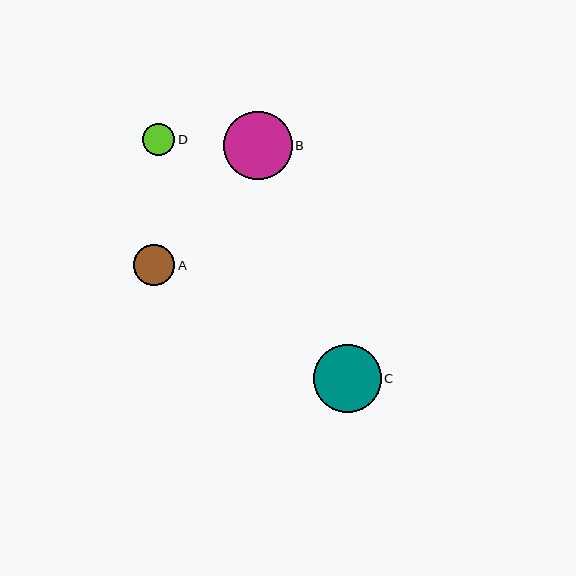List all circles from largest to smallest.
From largest to smallest: B, C, A, D.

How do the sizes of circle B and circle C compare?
Circle B and circle C are approximately the same size.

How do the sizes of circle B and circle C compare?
Circle B and circle C are approximately the same size.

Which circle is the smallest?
Circle D is the smallest with a size of approximately 32 pixels.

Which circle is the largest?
Circle B is the largest with a size of approximately 68 pixels.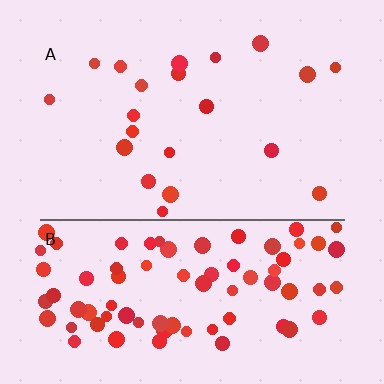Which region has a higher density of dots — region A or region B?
B (the bottom).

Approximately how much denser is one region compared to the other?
Approximately 4.1× — region B over region A.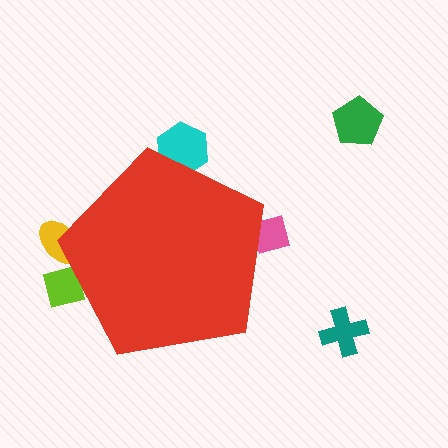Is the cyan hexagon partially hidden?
Yes, the cyan hexagon is partially hidden behind the red pentagon.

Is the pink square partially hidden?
Yes, the pink square is partially hidden behind the red pentagon.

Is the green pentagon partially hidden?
No, the green pentagon is fully visible.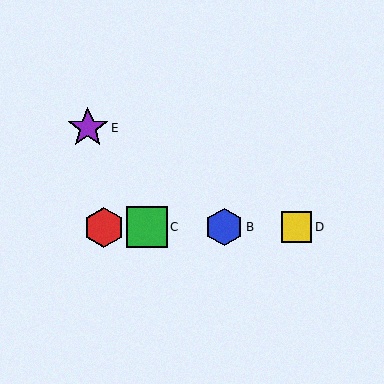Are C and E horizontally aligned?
No, C is at y≈227 and E is at y≈128.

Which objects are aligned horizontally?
Objects A, B, C, D are aligned horizontally.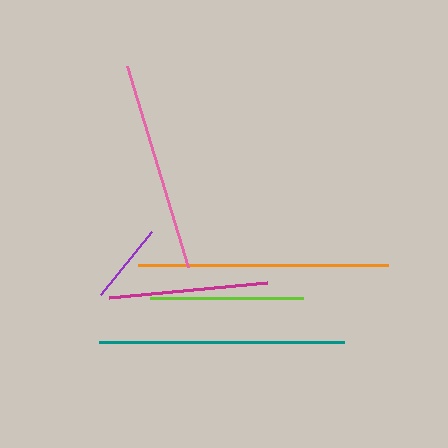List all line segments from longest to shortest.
From longest to shortest: orange, teal, pink, magenta, lime, purple.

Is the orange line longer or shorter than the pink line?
The orange line is longer than the pink line.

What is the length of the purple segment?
The purple segment is approximately 81 pixels long.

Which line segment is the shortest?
The purple line is the shortest at approximately 81 pixels.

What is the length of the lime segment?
The lime segment is approximately 153 pixels long.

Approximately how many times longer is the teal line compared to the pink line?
The teal line is approximately 1.2 times the length of the pink line.